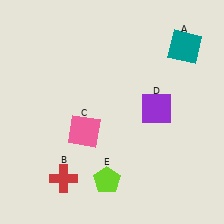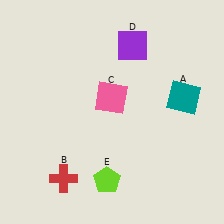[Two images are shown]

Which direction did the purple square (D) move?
The purple square (D) moved up.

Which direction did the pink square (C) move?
The pink square (C) moved up.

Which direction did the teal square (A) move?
The teal square (A) moved down.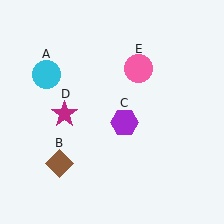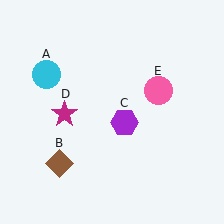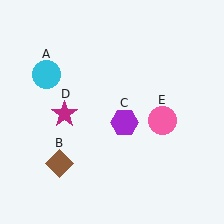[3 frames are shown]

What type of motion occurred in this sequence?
The pink circle (object E) rotated clockwise around the center of the scene.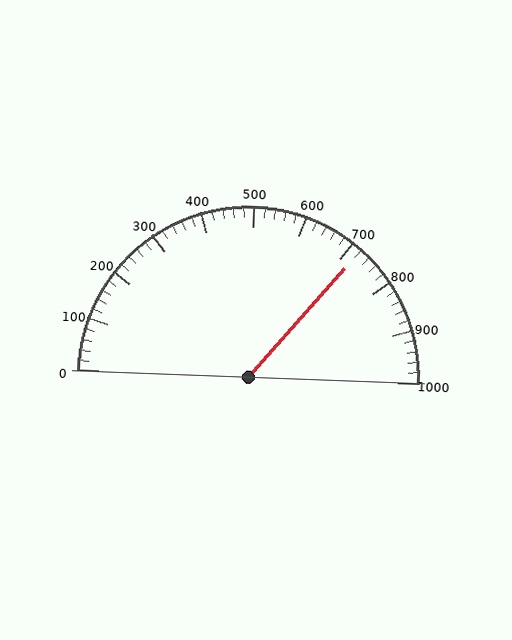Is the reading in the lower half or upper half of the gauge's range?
The reading is in the upper half of the range (0 to 1000).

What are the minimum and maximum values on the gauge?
The gauge ranges from 0 to 1000.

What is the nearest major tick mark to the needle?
The nearest major tick mark is 700.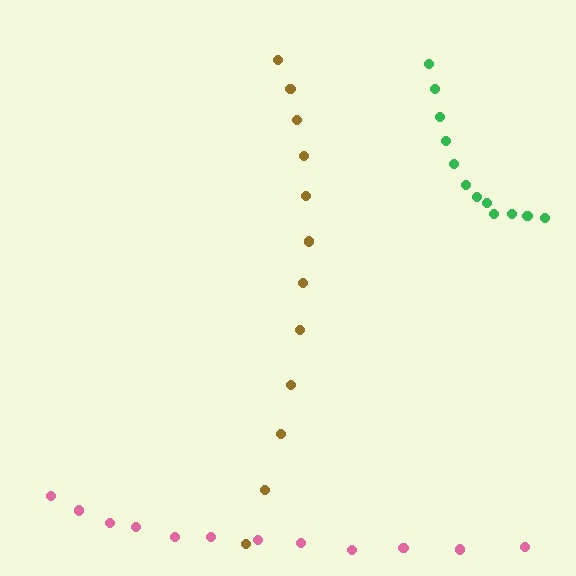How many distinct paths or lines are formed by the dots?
There are 3 distinct paths.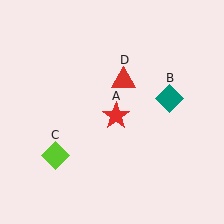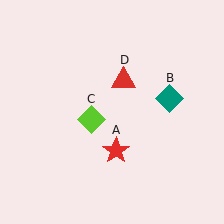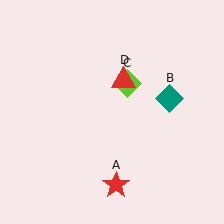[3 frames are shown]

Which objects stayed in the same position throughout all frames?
Teal diamond (object B) and red triangle (object D) remained stationary.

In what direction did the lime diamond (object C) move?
The lime diamond (object C) moved up and to the right.